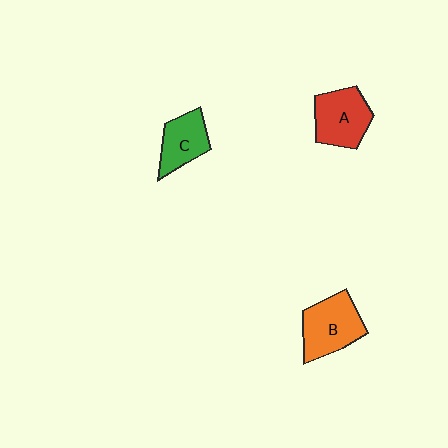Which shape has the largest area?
Shape B (orange).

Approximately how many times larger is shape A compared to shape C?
Approximately 1.2 times.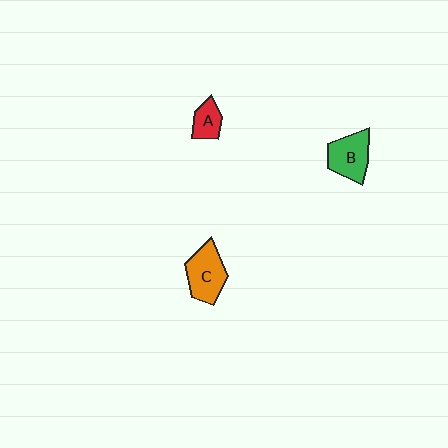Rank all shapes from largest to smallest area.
From largest to smallest: C (orange), B (green), A (red).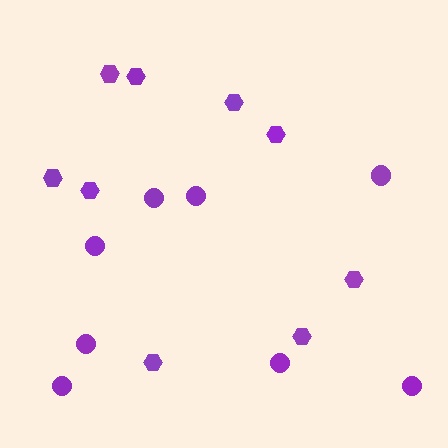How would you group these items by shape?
There are 2 groups: one group of hexagons (9) and one group of circles (8).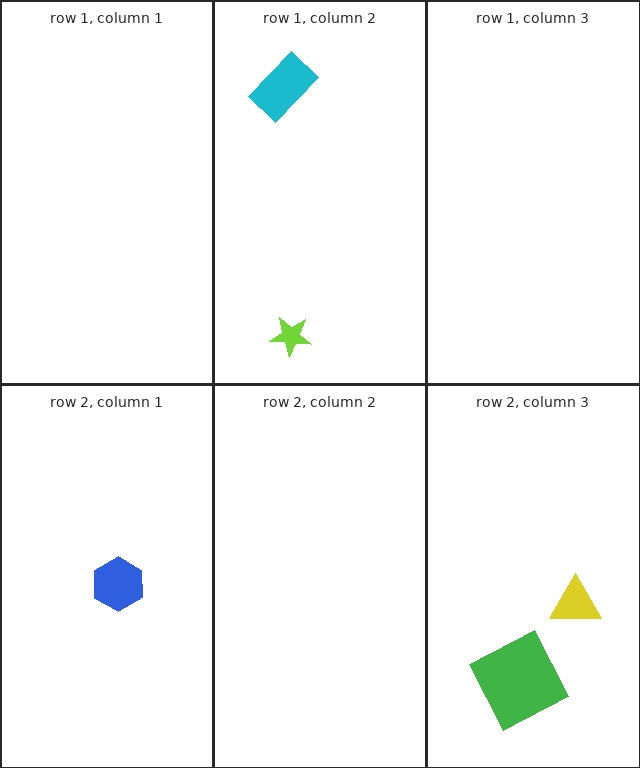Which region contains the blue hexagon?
The row 2, column 1 region.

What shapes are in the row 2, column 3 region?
The green square, the yellow triangle.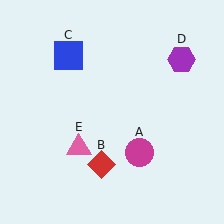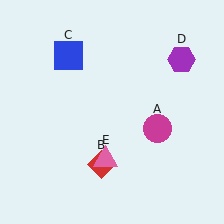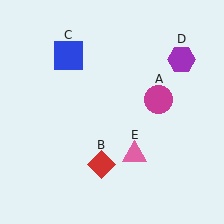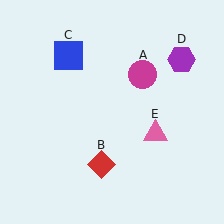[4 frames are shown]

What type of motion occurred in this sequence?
The magenta circle (object A), pink triangle (object E) rotated counterclockwise around the center of the scene.